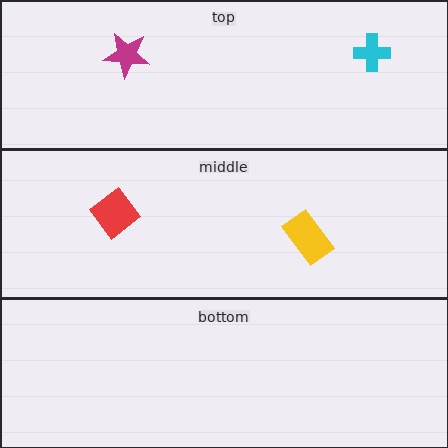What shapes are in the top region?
The cyan cross, the magenta star.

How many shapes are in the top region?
2.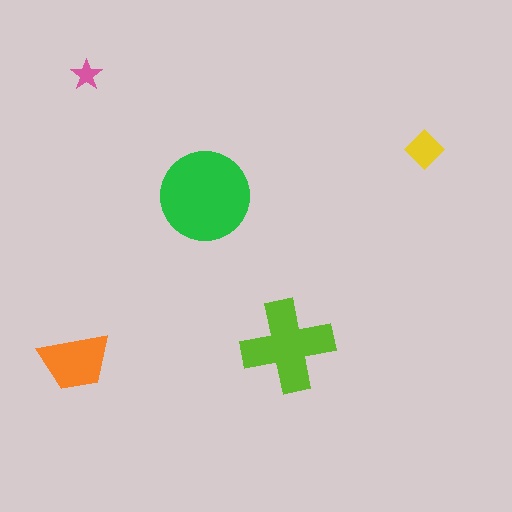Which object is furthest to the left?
The orange trapezoid is leftmost.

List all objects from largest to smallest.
The green circle, the lime cross, the orange trapezoid, the yellow diamond, the pink star.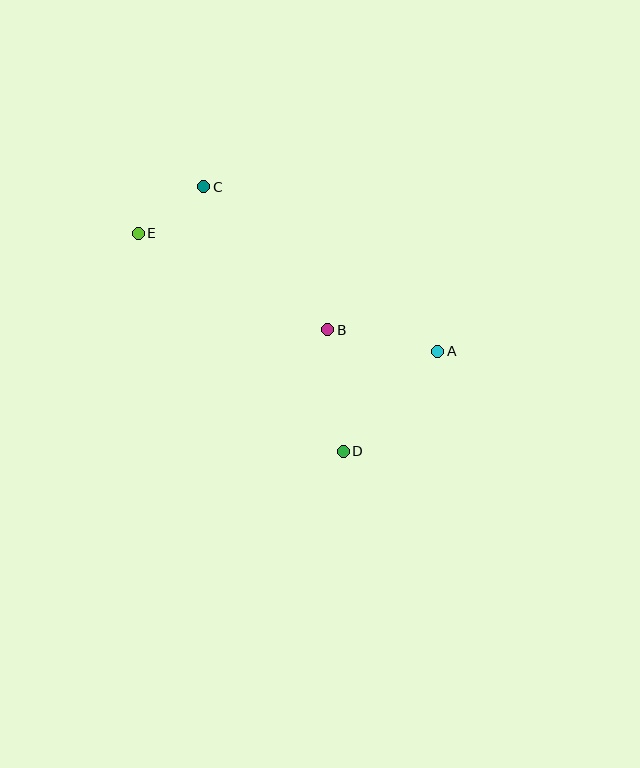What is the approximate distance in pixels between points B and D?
The distance between B and D is approximately 122 pixels.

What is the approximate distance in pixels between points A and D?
The distance between A and D is approximately 137 pixels.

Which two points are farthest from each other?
Points A and E are farthest from each other.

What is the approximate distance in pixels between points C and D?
The distance between C and D is approximately 299 pixels.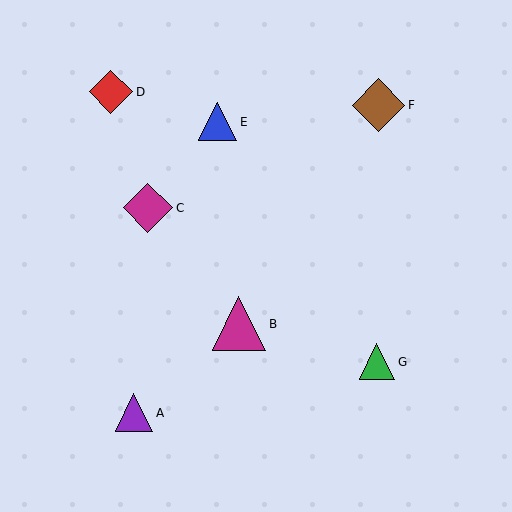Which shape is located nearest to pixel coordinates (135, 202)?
The magenta diamond (labeled C) at (148, 208) is nearest to that location.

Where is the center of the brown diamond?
The center of the brown diamond is at (379, 105).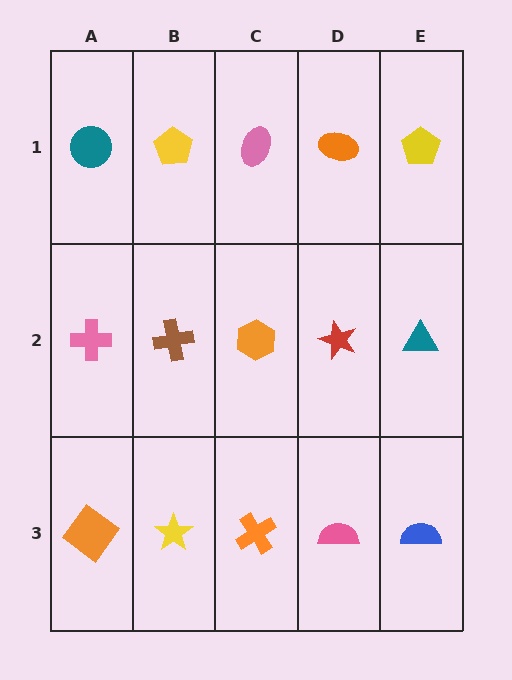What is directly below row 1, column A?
A pink cross.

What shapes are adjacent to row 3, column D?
A red star (row 2, column D), an orange cross (row 3, column C), a blue semicircle (row 3, column E).